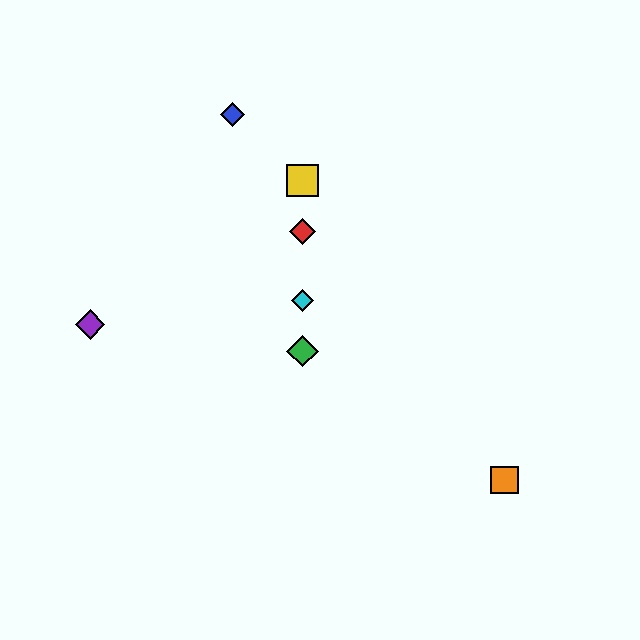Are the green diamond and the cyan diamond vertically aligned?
Yes, both are at x≈303.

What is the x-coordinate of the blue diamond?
The blue diamond is at x≈232.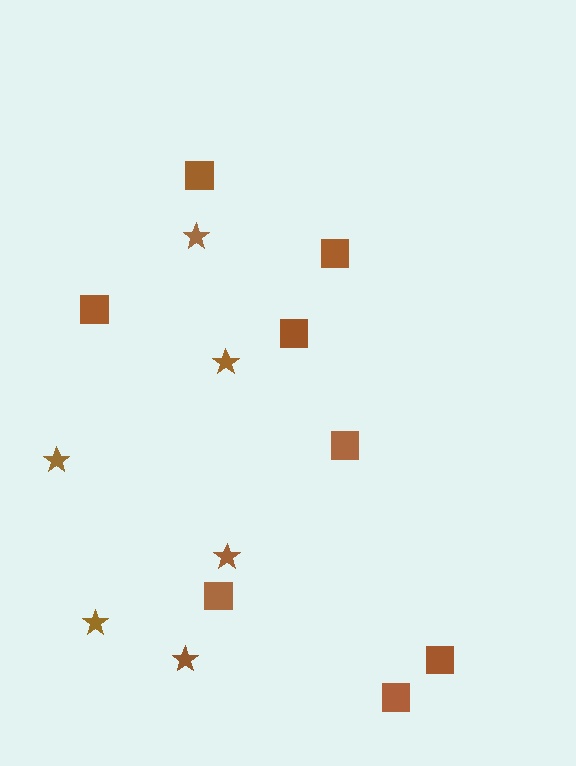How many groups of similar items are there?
There are 2 groups: one group of stars (6) and one group of squares (8).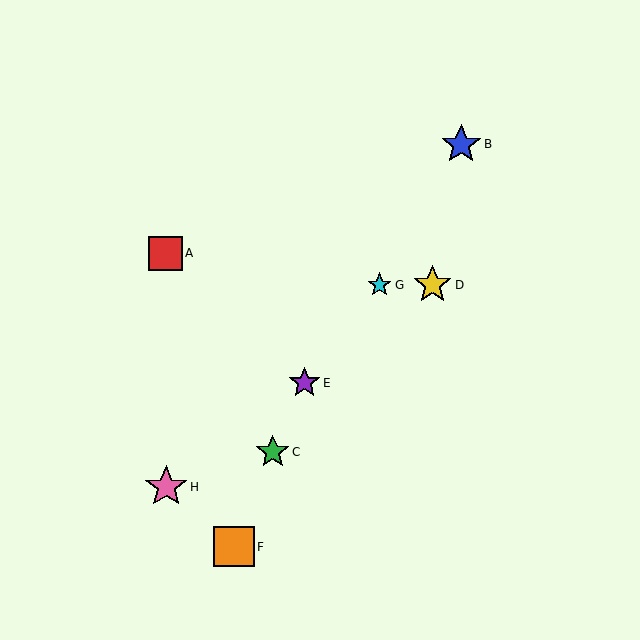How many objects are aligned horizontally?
2 objects (D, G) are aligned horizontally.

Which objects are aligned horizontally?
Objects D, G are aligned horizontally.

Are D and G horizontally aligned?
Yes, both are at y≈285.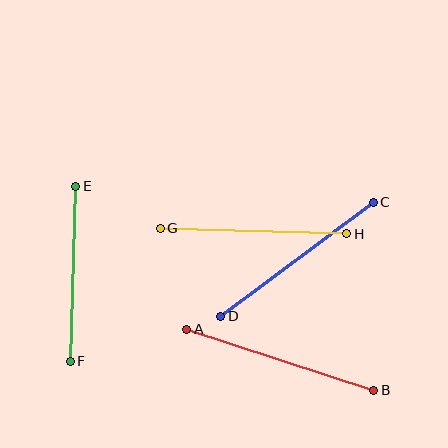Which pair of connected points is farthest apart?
Points A and B are farthest apart.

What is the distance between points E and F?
The distance is approximately 175 pixels.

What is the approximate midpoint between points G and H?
The midpoint is at approximately (254, 231) pixels.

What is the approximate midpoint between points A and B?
The midpoint is at approximately (280, 360) pixels.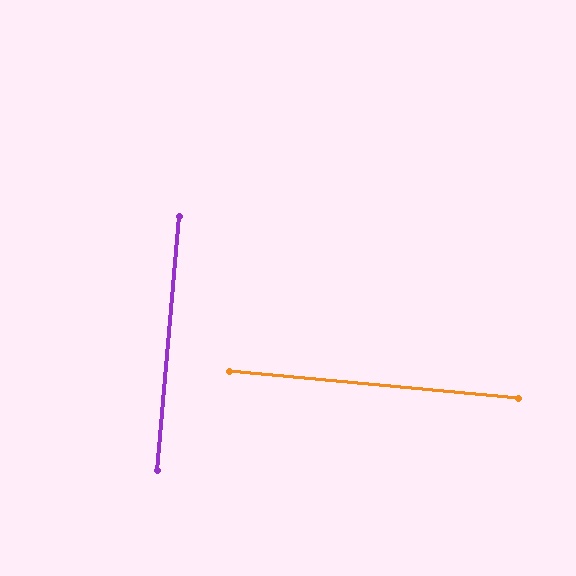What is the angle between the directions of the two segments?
Approximately 90 degrees.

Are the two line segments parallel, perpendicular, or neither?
Perpendicular — they meet at approximately 90°.